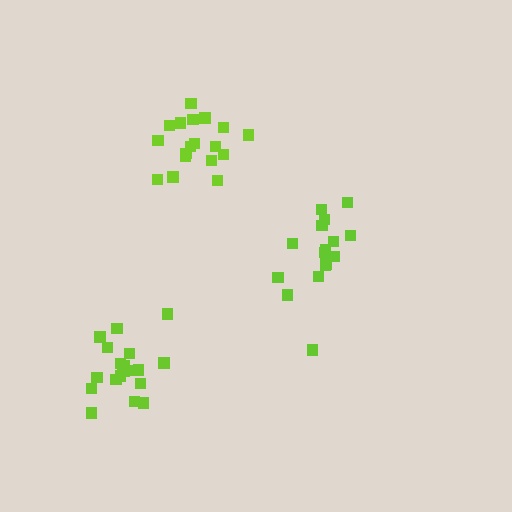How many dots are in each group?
Group 1: 18 dots, Group 2: 20 dots, Group 3: 16 dots (54 total).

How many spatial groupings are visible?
There are 3 spatial groupings.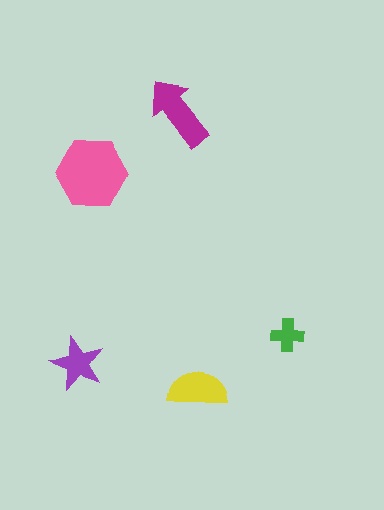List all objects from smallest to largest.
The green cross, the purple star, the yellow semicircle, the magenta arrow, the pink hexagon.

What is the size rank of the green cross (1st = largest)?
5th.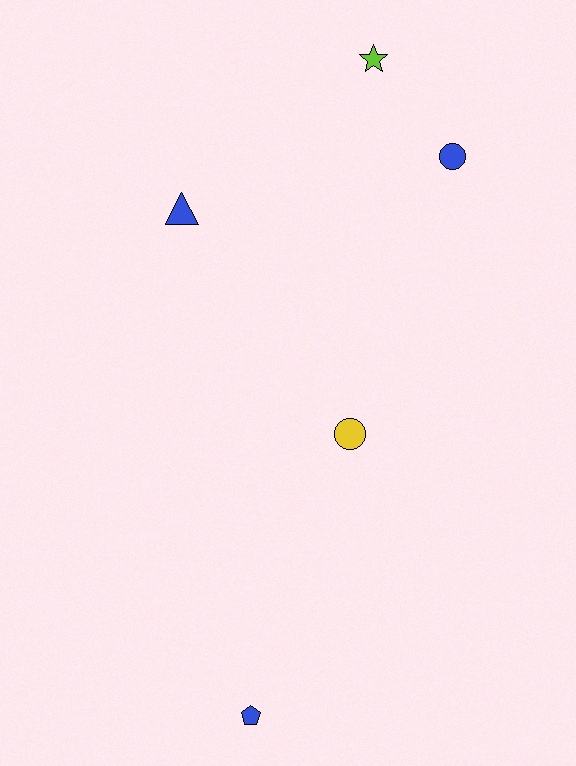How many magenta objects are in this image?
There are no magenta objects.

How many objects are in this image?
There are 5 objects.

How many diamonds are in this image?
There are no diamonds.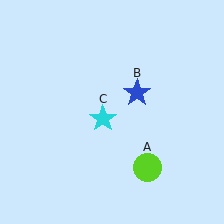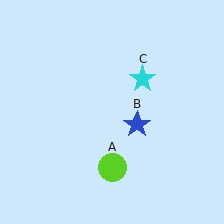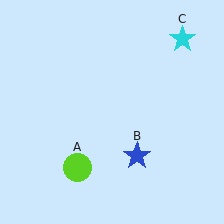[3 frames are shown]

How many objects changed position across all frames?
3 objects changed position: lime circle (object A), blue star (object B), cyan star (object C).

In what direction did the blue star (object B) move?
The blue star (object B) moved down.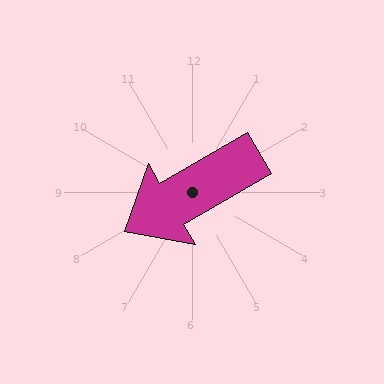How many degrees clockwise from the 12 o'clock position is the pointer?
Approximately 240 degrees.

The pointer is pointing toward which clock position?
Roughly 8 o'clock.